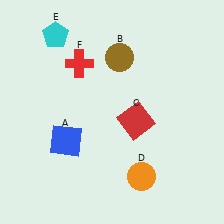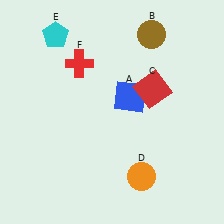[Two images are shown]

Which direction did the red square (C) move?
The red square (C) moved up.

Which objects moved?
The objects that moved are: the blue square (A), the brown circle (B), the red square (C).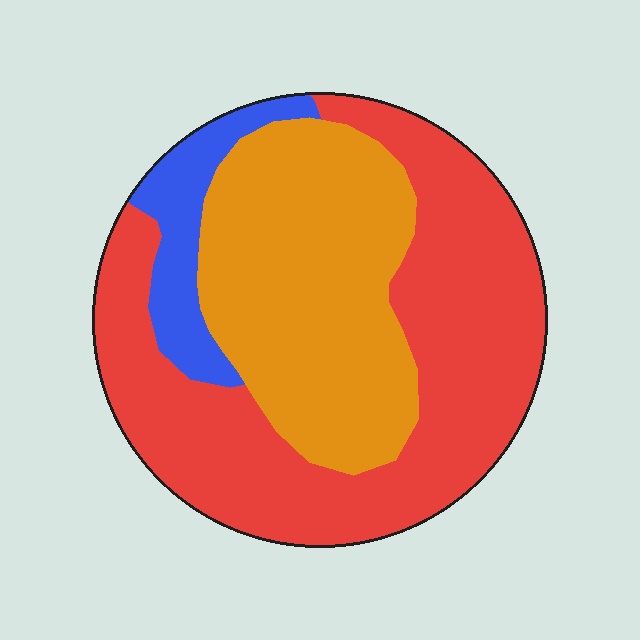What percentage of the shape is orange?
Orange covers around 35% of the shape.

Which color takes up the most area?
Red, at roughly 50%.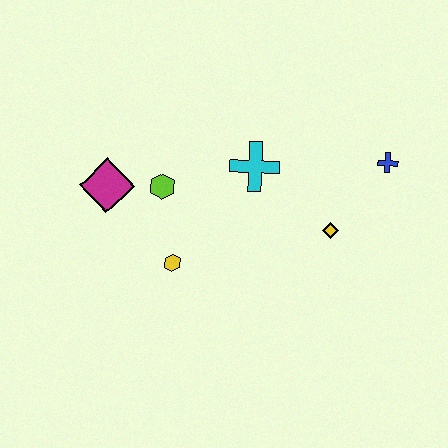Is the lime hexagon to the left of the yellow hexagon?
Yes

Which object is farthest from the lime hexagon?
The blue cross is farthest from the lime hexagon.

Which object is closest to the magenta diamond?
The lime hexagon is closest to the magenta diamond.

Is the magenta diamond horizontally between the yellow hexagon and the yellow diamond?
No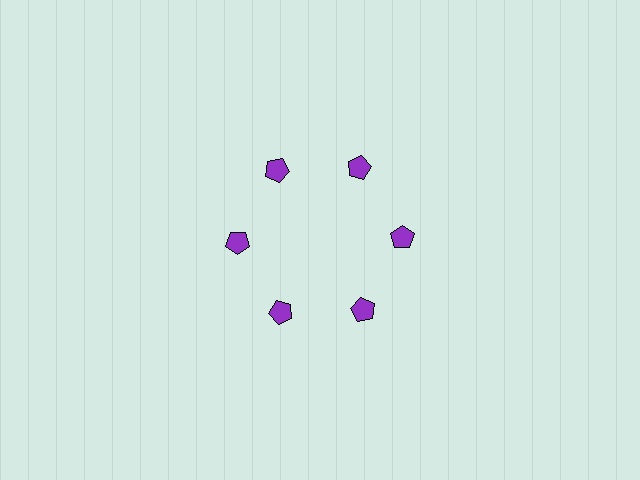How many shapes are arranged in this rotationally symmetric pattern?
There are 6 shapes, arranged in 6 groups of 1.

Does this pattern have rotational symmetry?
Yes, this pattern has 6-fold rotational symmetry. It looks the same after rotating 60 degrees around the center.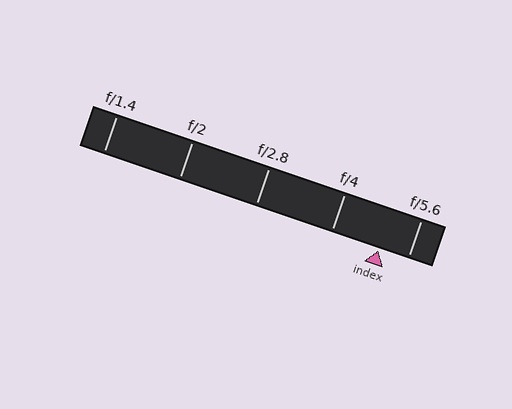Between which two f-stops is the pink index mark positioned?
The index mark is between f/4 and f/5.6.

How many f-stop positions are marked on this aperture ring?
There are 5 f-stop positions marked.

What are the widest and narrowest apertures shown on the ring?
The widest aperture shown is f/1.4 and the narrowest is f/5.6.